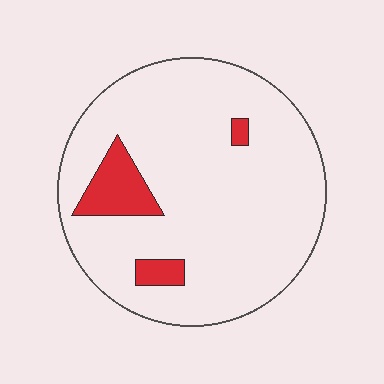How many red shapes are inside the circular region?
3.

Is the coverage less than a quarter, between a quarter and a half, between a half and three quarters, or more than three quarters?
Less than a quarter.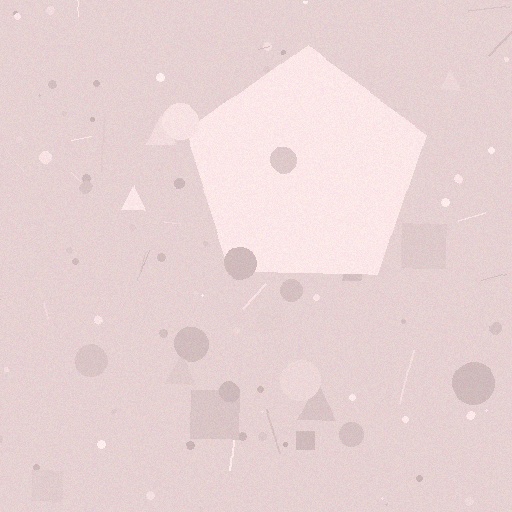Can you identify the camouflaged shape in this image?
The camouflaged shape is a pentagon.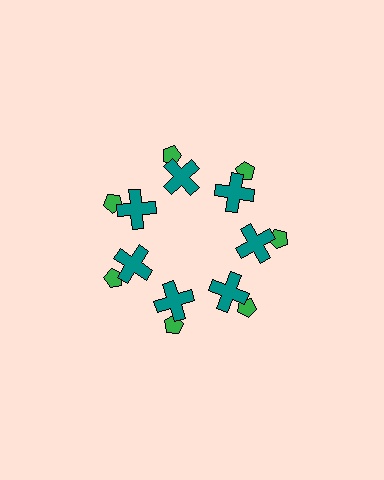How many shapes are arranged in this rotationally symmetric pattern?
There are 14 shapes, arranged in 7 groups of 2.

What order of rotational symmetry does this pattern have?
This pattern has 7-fold rotational symmetry.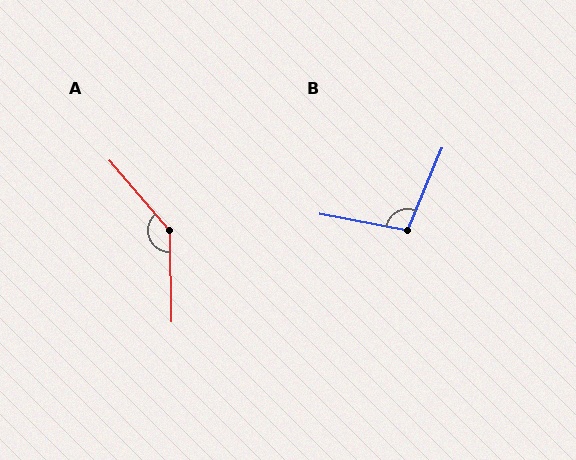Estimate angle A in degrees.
Approximately 140 degrees.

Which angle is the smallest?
B, at approximately 102 degrees.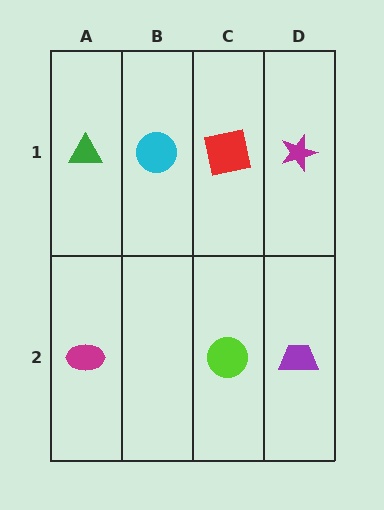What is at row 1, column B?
A cyan circle.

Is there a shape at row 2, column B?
No, that cell is empty.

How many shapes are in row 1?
4 shapes.